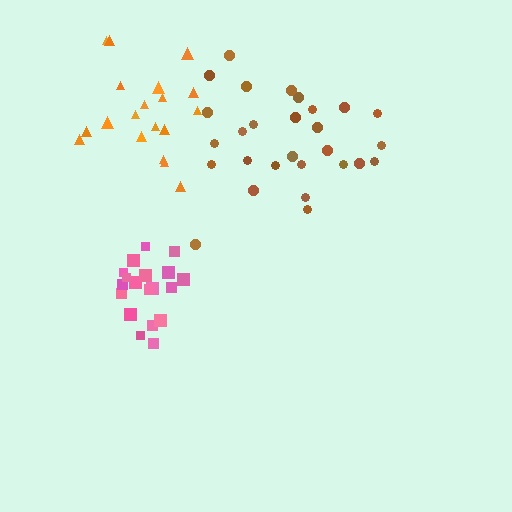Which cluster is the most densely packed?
Pink.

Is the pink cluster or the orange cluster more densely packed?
Pink.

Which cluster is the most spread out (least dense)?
Orange.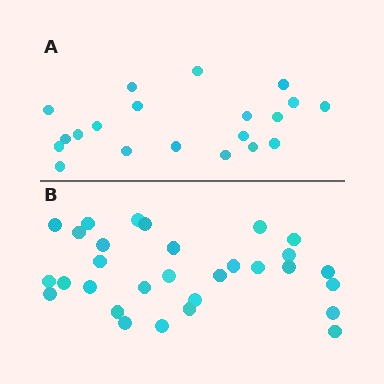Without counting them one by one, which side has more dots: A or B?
Region B (the bottom region) has more dots.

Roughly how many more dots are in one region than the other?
Region B has roughly 10 or so more dots than region A.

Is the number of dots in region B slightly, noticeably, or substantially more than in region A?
Region B has substantially more. The ratio is roughly 1.5 to 1.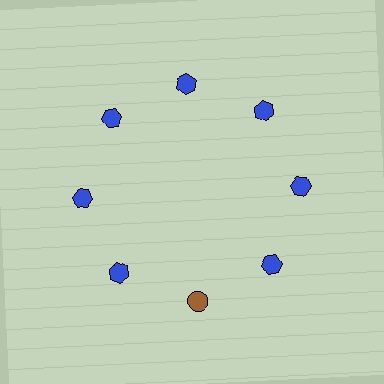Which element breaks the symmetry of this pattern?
The brown circle at roughly the 6 o'clock position breaks the symmetry. All other shapes are blue hexagons.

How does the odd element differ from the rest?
It differs in both color (brown instead of blue) and shape (circle instead of hexagon).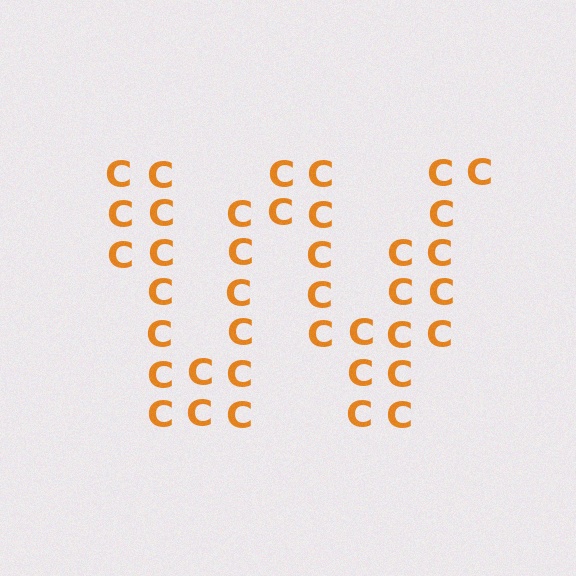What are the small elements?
The small elements are letter C's.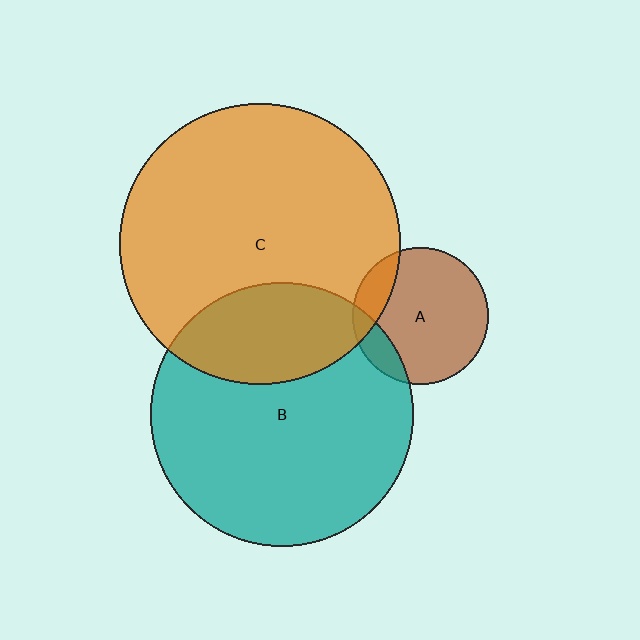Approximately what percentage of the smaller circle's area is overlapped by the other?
Approximately 25%.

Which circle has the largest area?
Circle C (orange).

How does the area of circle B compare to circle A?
Approximately 3.7 times.